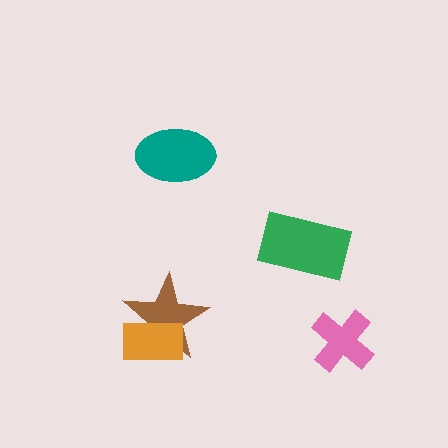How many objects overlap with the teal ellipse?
0 objects overlap with the teal ellipse.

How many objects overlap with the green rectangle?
0 objects overlap with the green rectangle.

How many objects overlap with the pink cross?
0 objects overlap with the pink cross.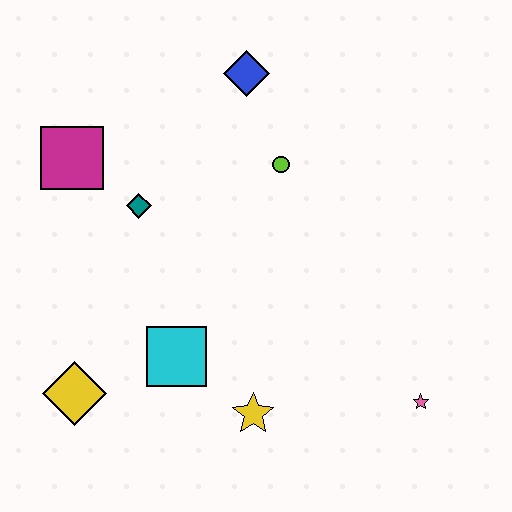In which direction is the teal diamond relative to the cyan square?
The teal diamond is above the cyan square.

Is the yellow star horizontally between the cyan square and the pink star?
Yes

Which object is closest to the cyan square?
The yellow star is closest to the cyan square.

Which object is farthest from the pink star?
The magenta square is farthest from the pink star.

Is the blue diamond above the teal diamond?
Yes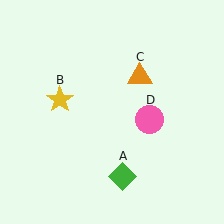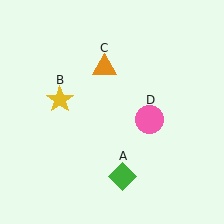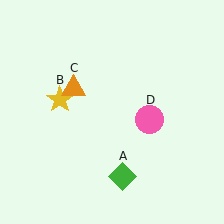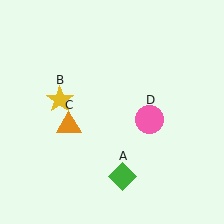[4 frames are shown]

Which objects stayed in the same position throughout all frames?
Green diamond (object A) and yellow star (object B) and pink circle (object D) remained stationary.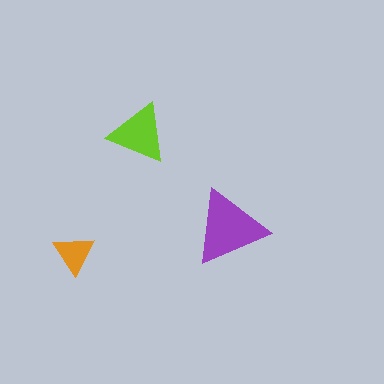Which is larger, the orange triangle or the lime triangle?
The lime one.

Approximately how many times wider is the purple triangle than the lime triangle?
About 1.5 times wider.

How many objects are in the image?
There are 3 objects in the image.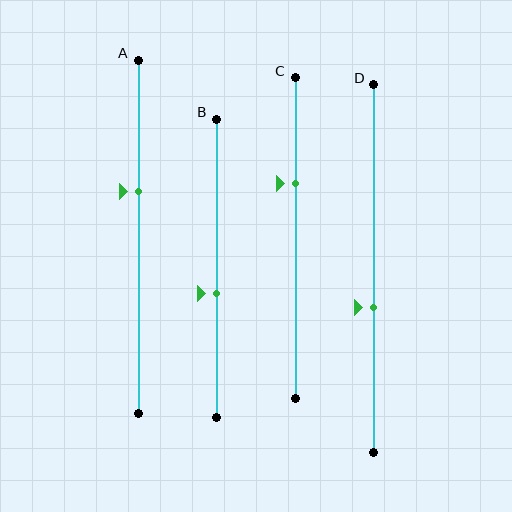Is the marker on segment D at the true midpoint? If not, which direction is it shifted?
No, the marker on segment D is shifted downward by about 11% of the segment length.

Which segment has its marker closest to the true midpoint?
Segment B has its marker closest to the true midpoint.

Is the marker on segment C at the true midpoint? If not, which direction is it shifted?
No, the marker on segment C is shifted upward by about 17% of the segment length.